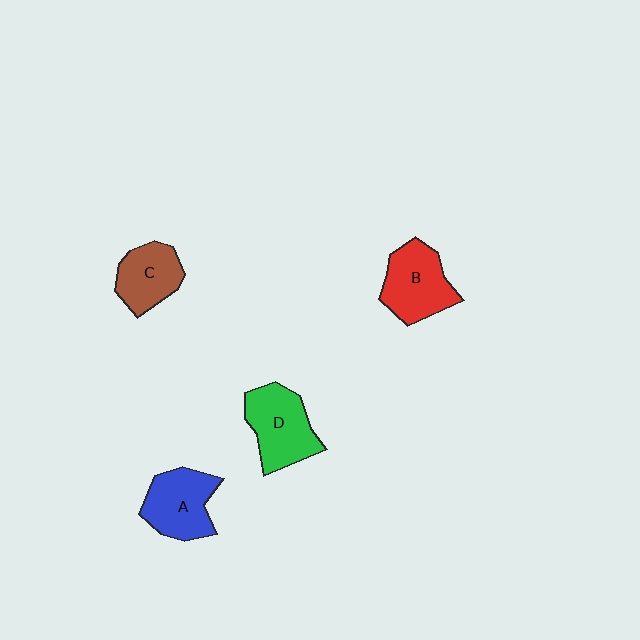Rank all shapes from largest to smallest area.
From largest to smallest: D (green), B (red), A (blue), C (brown).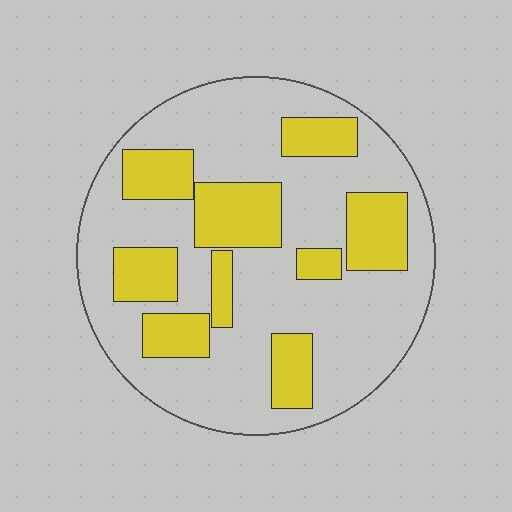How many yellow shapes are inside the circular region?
9.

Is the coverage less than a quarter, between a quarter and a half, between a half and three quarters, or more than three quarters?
Between a quarter and a half.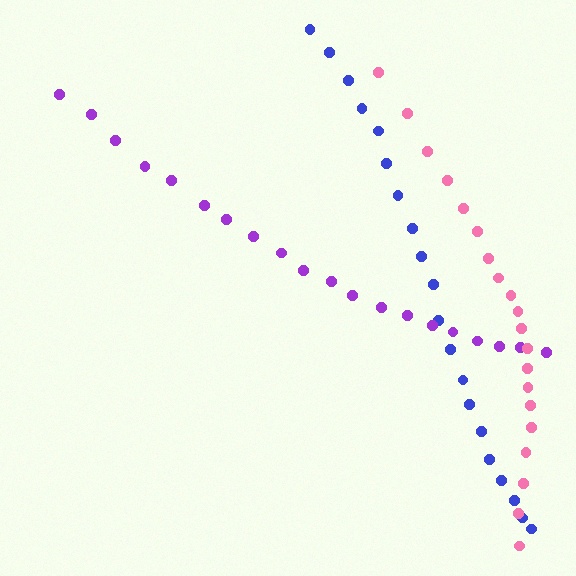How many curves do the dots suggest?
There are 3 distinct paths.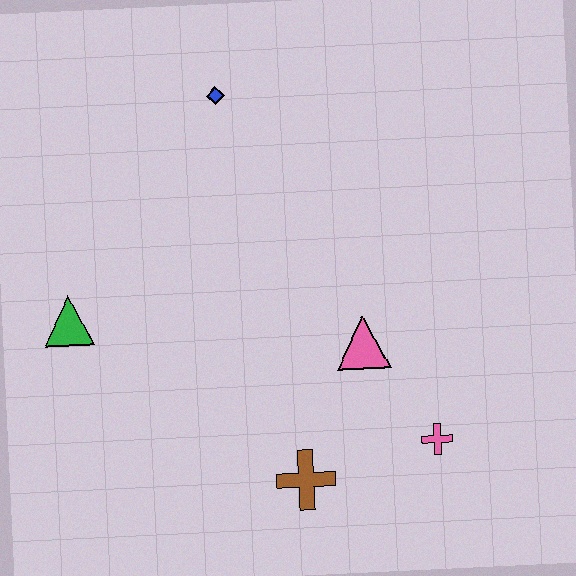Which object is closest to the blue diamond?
The green triangle is closest to the blue diamond.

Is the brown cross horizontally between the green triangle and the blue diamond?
No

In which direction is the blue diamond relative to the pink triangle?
The blue diamond is above the pink triangle.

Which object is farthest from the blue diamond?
The pink cross is farthest from the blue diamond.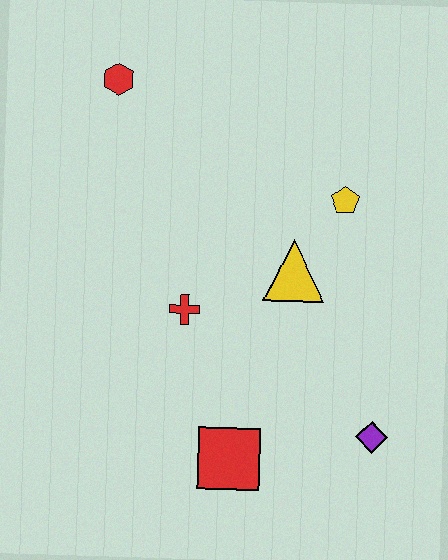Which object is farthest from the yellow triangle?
The red hexagon is farthest from the yellow triangle.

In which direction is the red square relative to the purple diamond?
The red square is to the left of the purple diamond.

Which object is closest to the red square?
The purple diamond is closest to the red square.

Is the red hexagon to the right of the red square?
No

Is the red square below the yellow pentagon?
Yes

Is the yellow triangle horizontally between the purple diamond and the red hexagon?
Yes